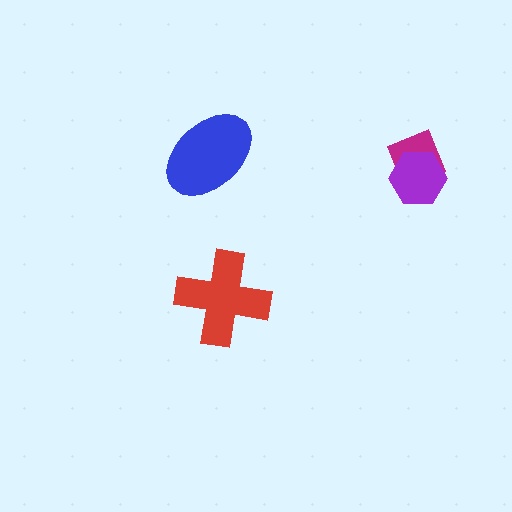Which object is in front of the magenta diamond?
The purple hexagon is in front of the magenta diamond.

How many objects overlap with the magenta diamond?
1 object overlaps with the magenta diamond.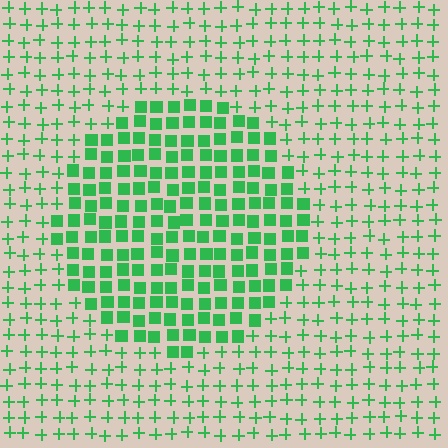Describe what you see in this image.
The image is filled with small green elements arranged in a uniform grid. A circle-shaped region contains squares, while the surrounding area contains plus signs. The boundary is defined purely by the change in element shape.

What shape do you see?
I see a circle.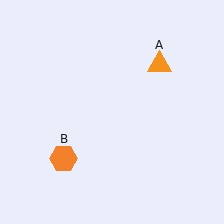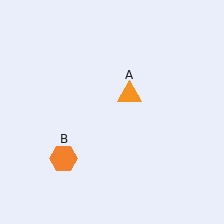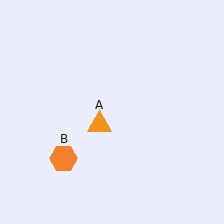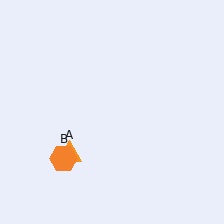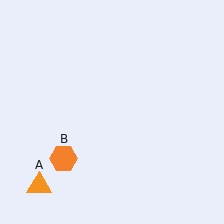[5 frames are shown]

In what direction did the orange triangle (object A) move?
The orange triangle (object A) moved down and to the left.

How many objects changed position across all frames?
1 object changed position: orange triangle (object A).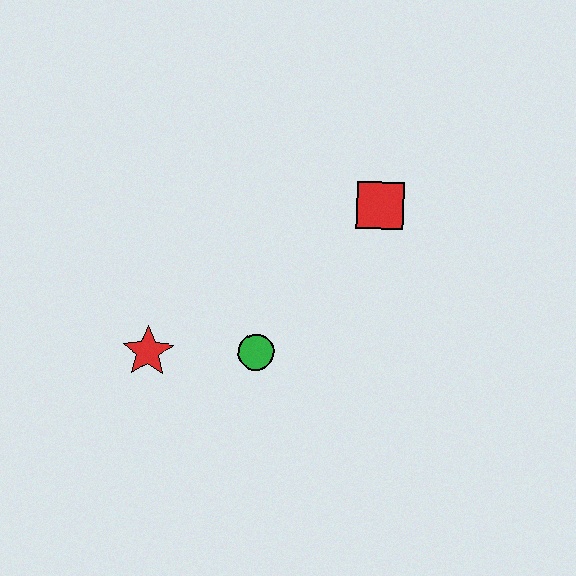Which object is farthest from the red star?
The red square is farthest from the red star.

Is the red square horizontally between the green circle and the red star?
No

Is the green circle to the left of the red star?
No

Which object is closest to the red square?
The green circle is closest to the red square.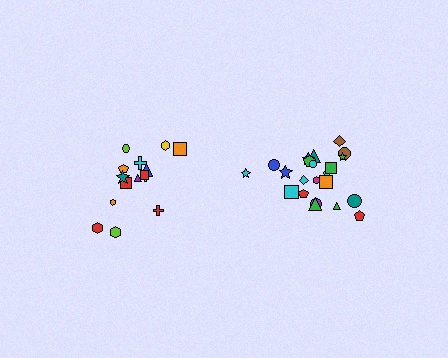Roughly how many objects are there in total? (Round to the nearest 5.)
Roughly 35 objects in total.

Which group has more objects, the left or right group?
The right group.